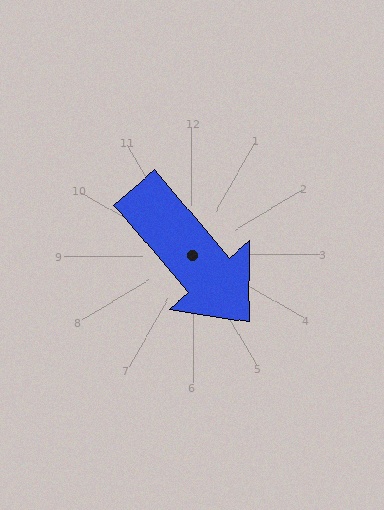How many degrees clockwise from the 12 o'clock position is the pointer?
Approximately 140 degrees.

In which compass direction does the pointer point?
Southeast.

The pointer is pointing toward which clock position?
Roughly 5 o'clock.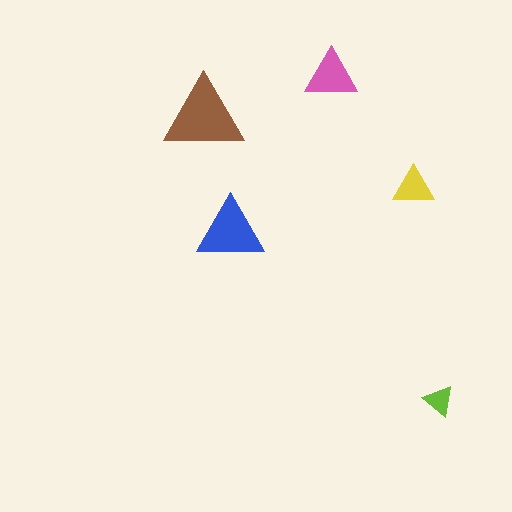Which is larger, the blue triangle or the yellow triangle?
The blue one.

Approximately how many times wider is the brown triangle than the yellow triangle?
About 2 times wider.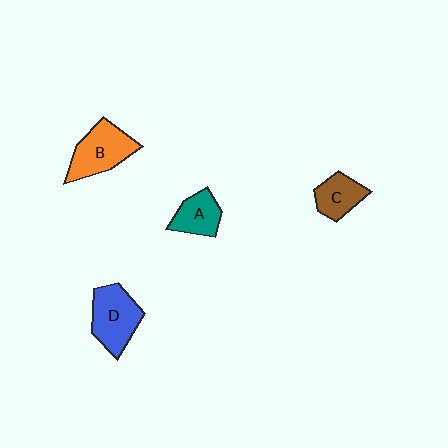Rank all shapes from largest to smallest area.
From largest to smallest: D (blue), B (orange), A (teal), C (brown).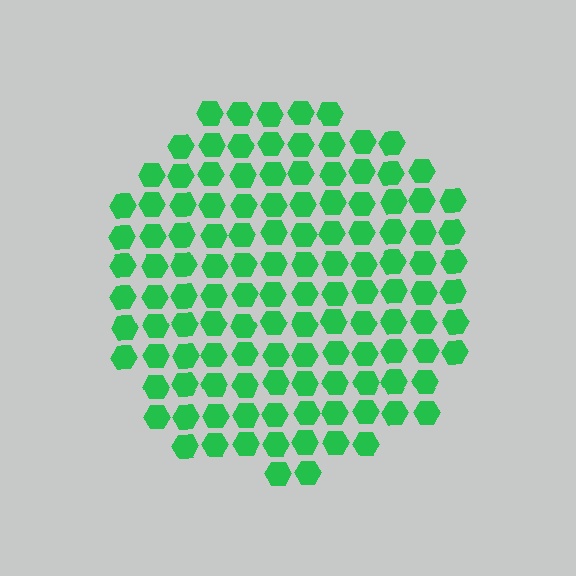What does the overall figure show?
The overall figure shows a circle.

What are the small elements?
The small elements are hexagons.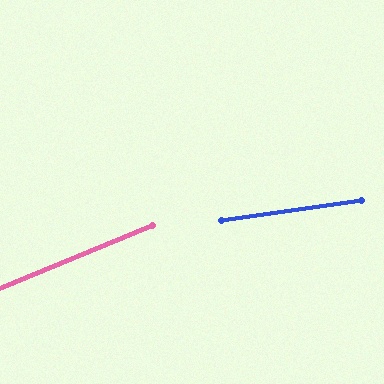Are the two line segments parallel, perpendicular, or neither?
Neither parallel nor perpendicular — they differ by about 14°.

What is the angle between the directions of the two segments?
Approximately 14 degrees.